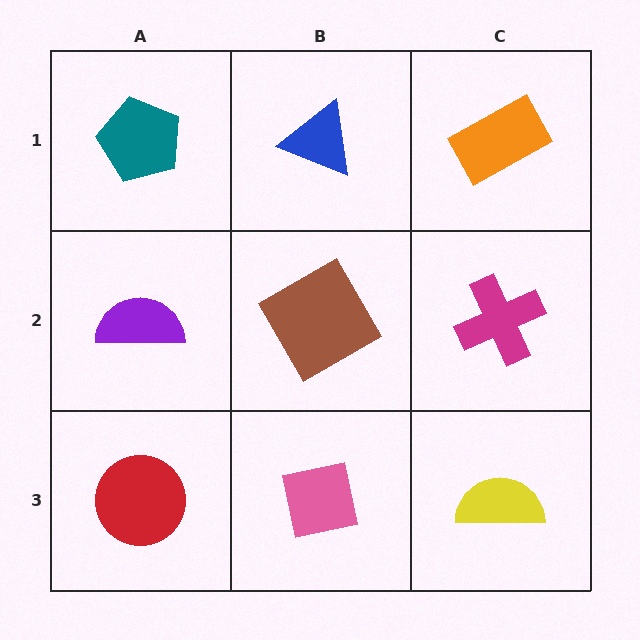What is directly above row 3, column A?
A purple semicircle.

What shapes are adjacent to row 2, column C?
An orange rectangle (row 1, column C), a yellow semicircle (row 3, column C), a brown square (row 2, column B).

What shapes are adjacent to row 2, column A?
A teal pentagon (row 1, column A), a red circle (row 3, column A), a brown square (row 2, column B).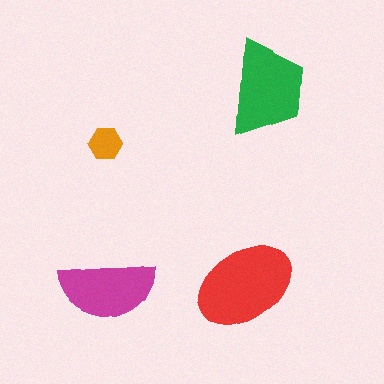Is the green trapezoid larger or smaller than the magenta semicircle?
Larger.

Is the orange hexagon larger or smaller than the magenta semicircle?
Smaller.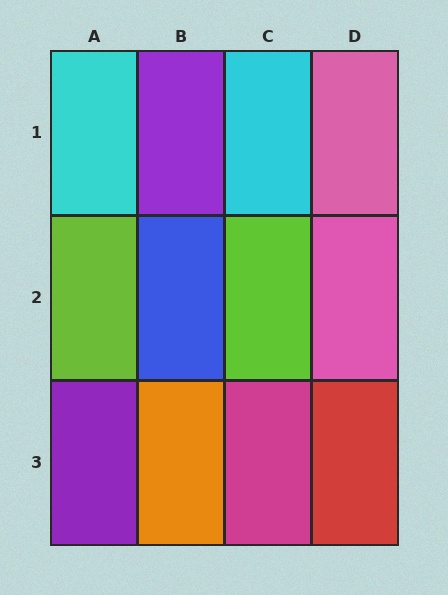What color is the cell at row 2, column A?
Lime.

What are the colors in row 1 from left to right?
Cyan, purple, cyan, pink.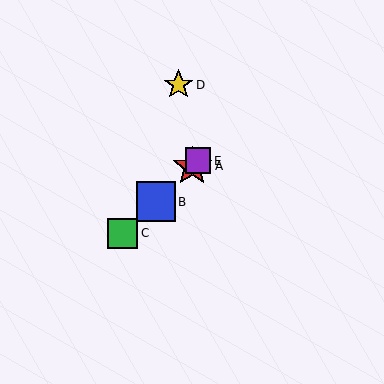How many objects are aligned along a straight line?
4 objects (A, B, C, E) are aligned along a straight line.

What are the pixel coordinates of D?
Object D is at (178, 85).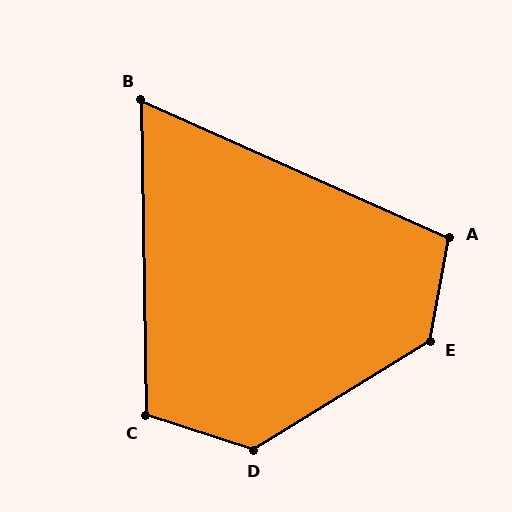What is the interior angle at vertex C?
Approximately 109 degrees (obtuse).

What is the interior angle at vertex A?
Approximately 104 degrees (obtuse).